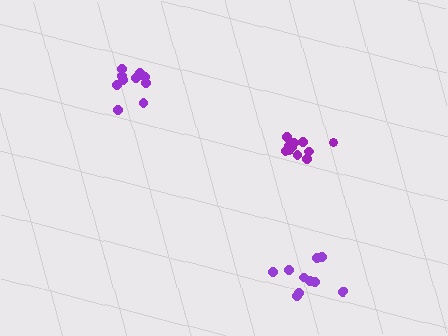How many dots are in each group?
Group 1: 11 dots, Group 2: 10 dots, Group 3: 10 dots (31 total).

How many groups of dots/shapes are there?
There are 3 groups.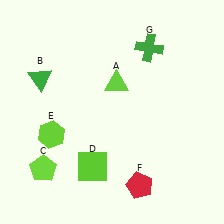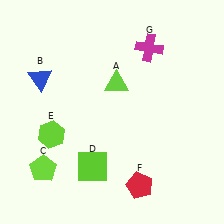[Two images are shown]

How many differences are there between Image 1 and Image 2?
There are 2 differences between the two images.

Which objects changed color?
B changed from green to blue. G changed from green to magenta.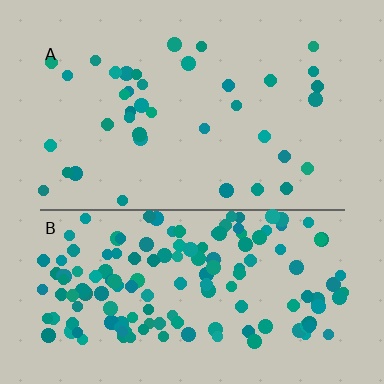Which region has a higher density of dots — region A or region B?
B (the bottom).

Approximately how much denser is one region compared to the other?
Approximately 3.8× — region B over region A.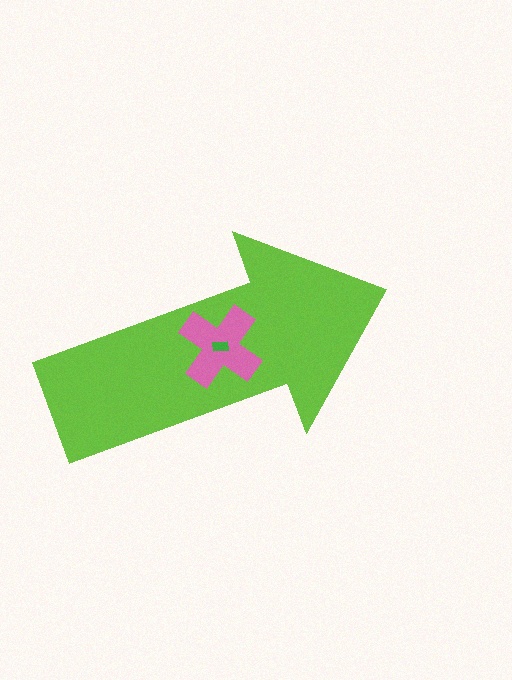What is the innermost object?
The green rectangle.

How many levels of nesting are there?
3.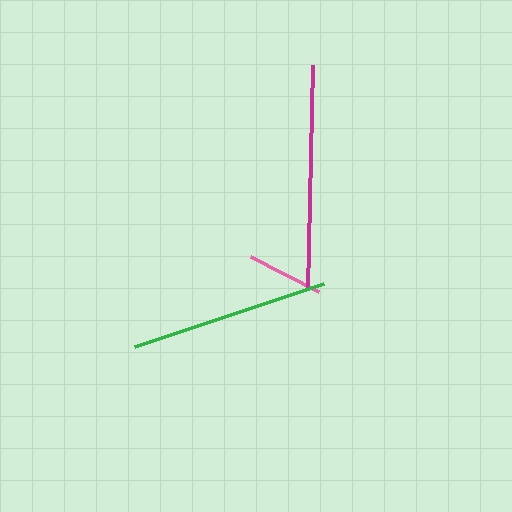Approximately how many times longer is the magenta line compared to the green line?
The magenta line is approximately 1.1 times the length of the green line.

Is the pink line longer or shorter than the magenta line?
The magenta line is longer than the pink line.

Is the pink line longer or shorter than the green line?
The green line is longer than the pink line.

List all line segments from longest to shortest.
From longest to shortest: magenta, green, pink.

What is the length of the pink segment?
The pink segment is approximately 77 pixels long.